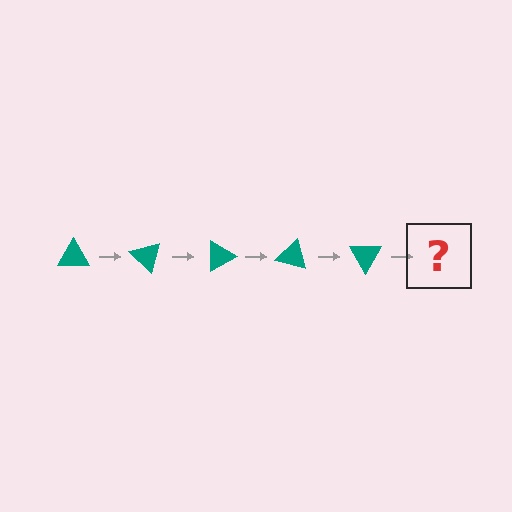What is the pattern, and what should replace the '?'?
The pattern is that the triangle rotates 45 degrees each step. The '?' should be a teal triangle rotated 225 degrees.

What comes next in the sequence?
The next element should be a teal triangle rotated 225 degrees.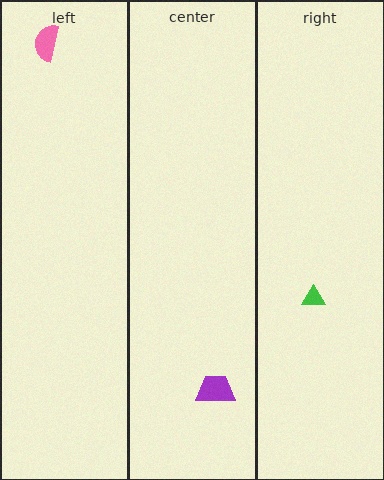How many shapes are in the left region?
1.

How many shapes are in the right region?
1.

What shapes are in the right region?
The green triangle.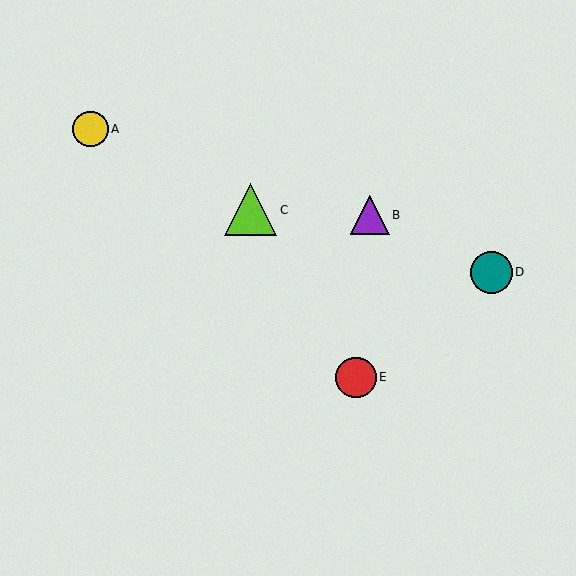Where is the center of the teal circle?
The center of the teal circle is at (492, 272).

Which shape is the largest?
The lime triangle (labeled C) is the largest.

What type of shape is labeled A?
Shape A is a yellow circle.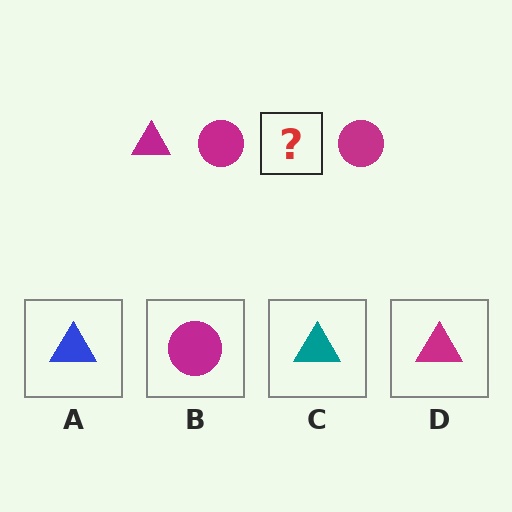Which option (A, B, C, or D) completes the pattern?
D.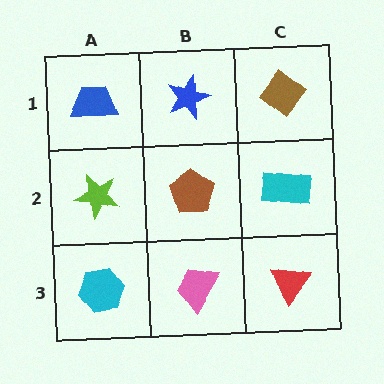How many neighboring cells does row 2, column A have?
3.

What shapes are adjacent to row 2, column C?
A brown diamond (row 1, column C), a red triangle (row 3, column C), a brown pentagon (row 2, column B).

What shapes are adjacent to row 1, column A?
A lime star (row 2, column A), a blue star (row 1, column B).